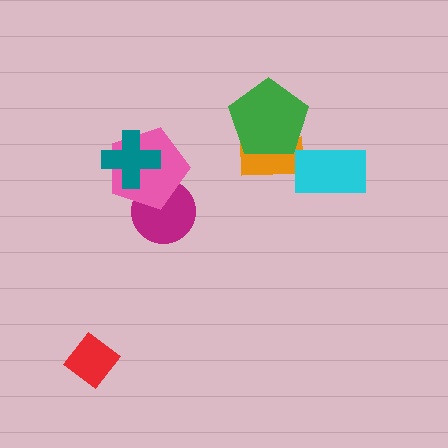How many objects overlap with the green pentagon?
1 object overlaps with the green pentagon.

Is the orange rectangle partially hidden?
Yes, it is partially covered by another shape.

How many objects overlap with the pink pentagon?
2 objects overlap with the pink pentagon.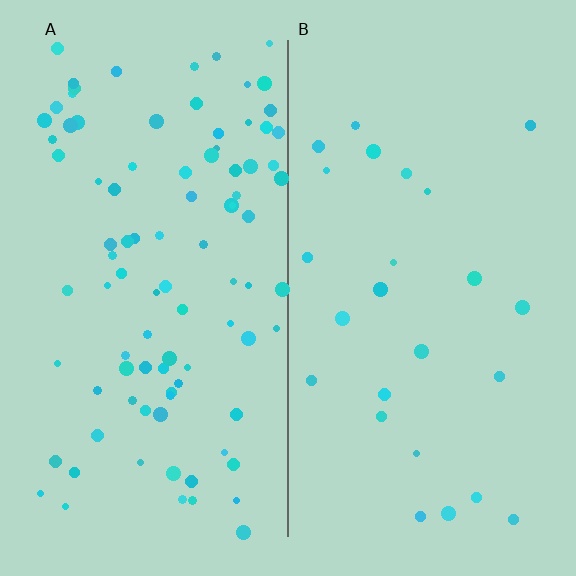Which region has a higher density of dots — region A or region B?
A (the left).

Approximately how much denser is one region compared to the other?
Approximately 3.7× — region A over region B.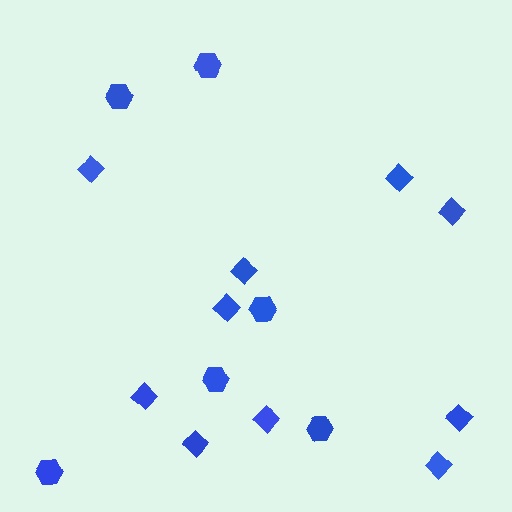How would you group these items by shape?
There are 2 groups: one group of hexagons (6) and one group of diamonds (10).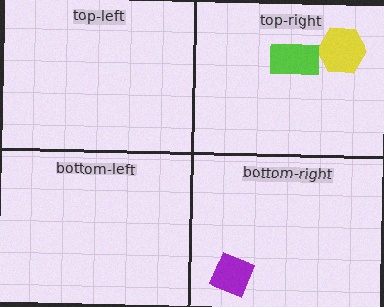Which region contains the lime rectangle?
The top-right region.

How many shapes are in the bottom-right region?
1.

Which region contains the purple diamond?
The bottom-right region.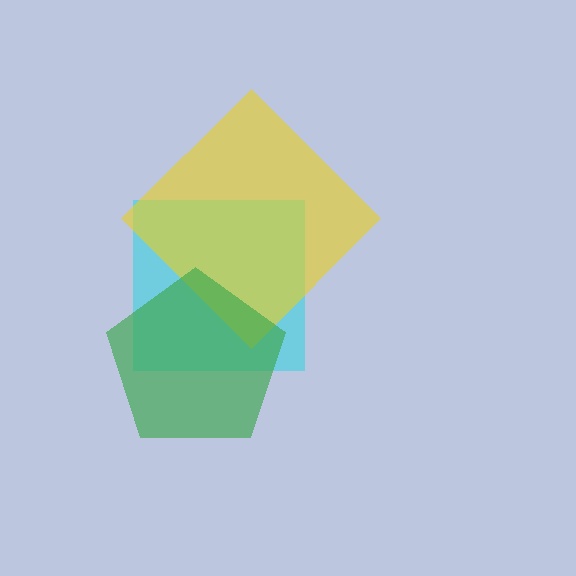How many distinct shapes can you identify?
There are 3 distinct shapes: a cyan square, a yellow diamond, a green pentagon.